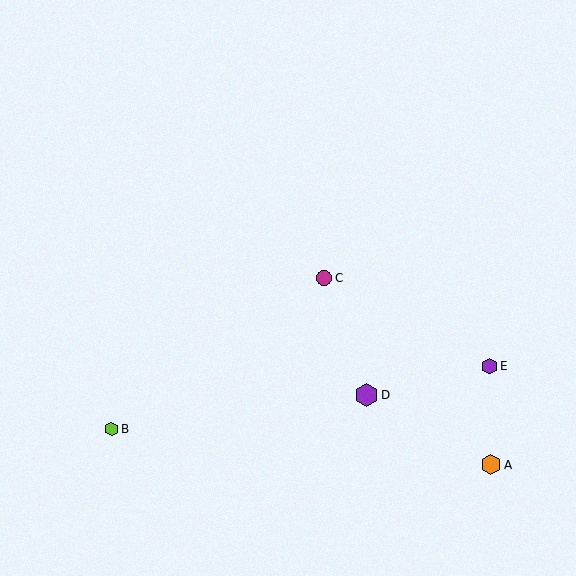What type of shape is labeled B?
Shape B is a lime hexagon.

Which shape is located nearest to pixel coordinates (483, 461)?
The orange hexagon (labeled A) at (491, 465) is nearest to that location.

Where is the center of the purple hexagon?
The center of the purple hexagon is at (490, 366).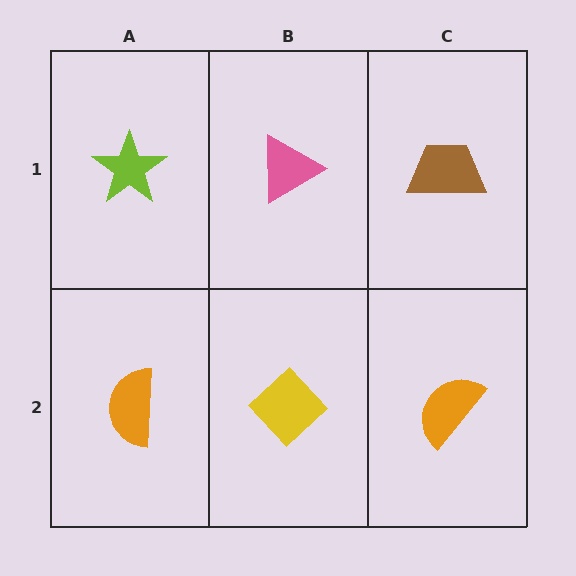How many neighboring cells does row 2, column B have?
3.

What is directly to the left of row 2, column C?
A yellow diamond.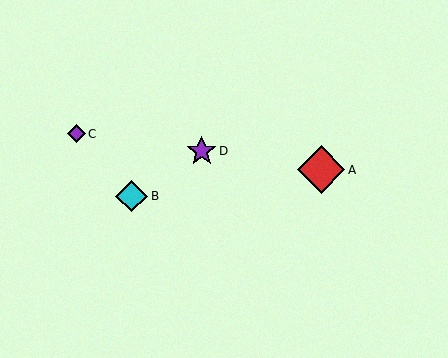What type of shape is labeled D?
Shape D is a purple star.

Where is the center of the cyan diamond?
The center of the cyan diamond is at (132, 196).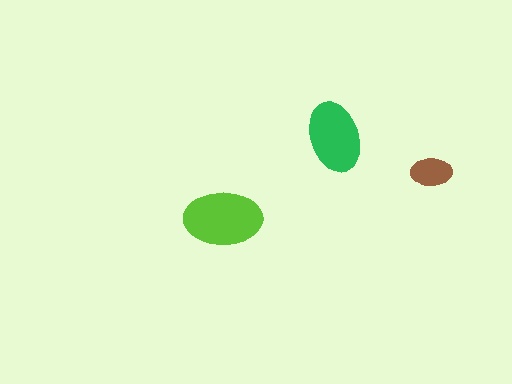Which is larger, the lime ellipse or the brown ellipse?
The lime one.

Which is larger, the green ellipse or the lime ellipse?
The lime one.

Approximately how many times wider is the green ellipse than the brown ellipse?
About 1.5 times wider.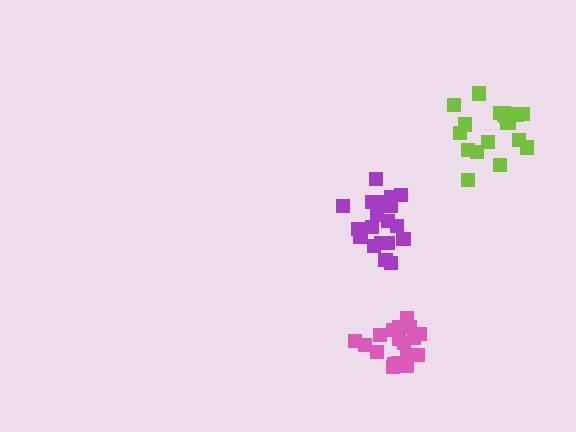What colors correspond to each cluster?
The clusters are colored: purple, lime, pink.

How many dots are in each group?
Group 1: 19 dots, Group 2: 19 dots, Group 3: 19 dots (57 total).